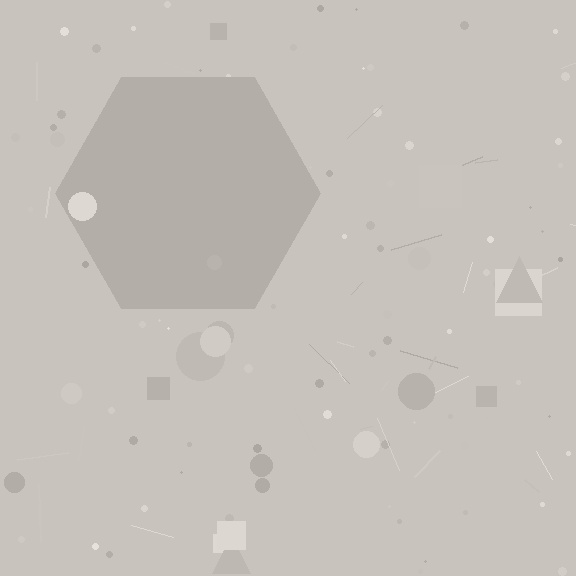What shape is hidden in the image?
A hexagon is hidden in the image.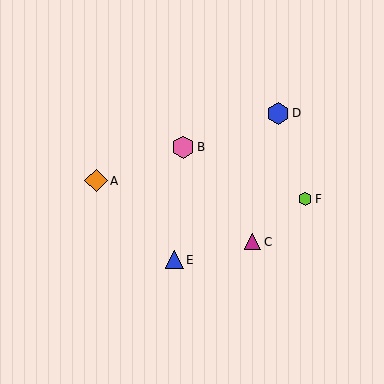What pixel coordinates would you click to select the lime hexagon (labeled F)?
Click at (305, 199) to select the lime hexagon F.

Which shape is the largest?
The orange diamond (labeled A) is the largest.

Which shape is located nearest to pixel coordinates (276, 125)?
The blue hexagon (labeled D) at (278, 113) is nearest to that location.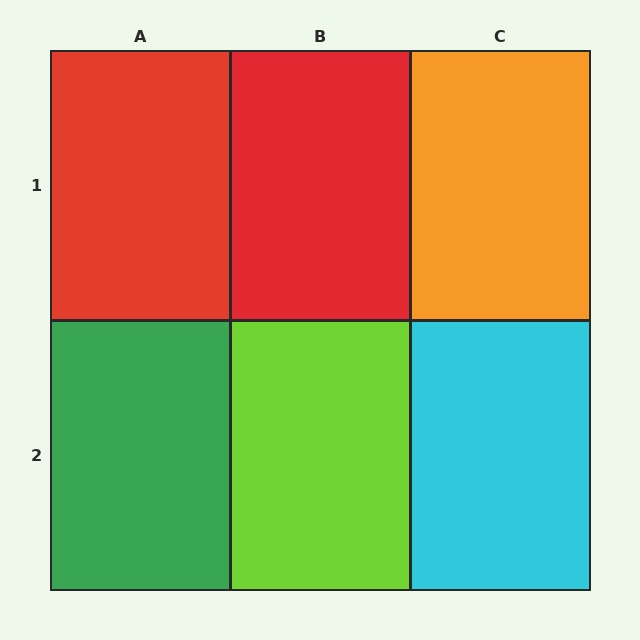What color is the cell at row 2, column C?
Cyan.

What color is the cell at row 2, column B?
Lime.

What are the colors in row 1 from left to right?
Red, red, orange.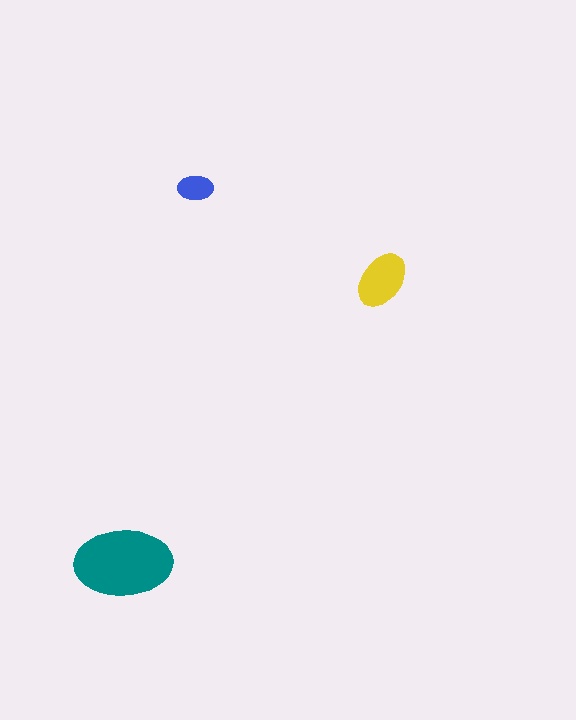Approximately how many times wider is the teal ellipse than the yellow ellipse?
About 1.5 times wider.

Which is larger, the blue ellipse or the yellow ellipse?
The yellow one.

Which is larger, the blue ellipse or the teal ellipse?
The teal one.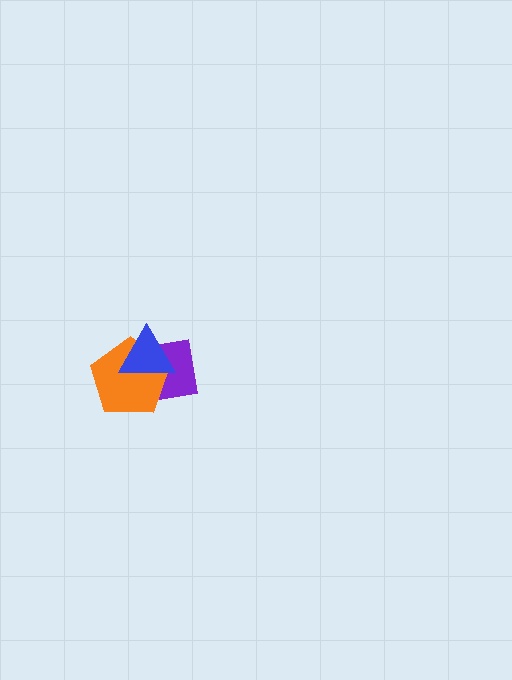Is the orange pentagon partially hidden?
Yes, it is partially covered by another shape.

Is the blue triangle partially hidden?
No, no other shape covers it.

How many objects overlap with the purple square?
2 objects overlap with the purple square.